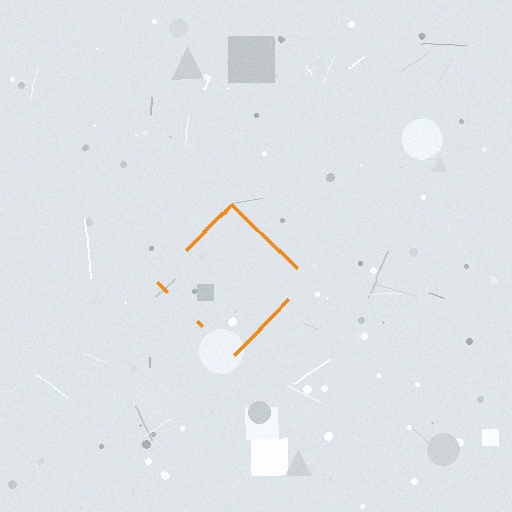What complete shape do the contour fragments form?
The contour fragments form a diamond.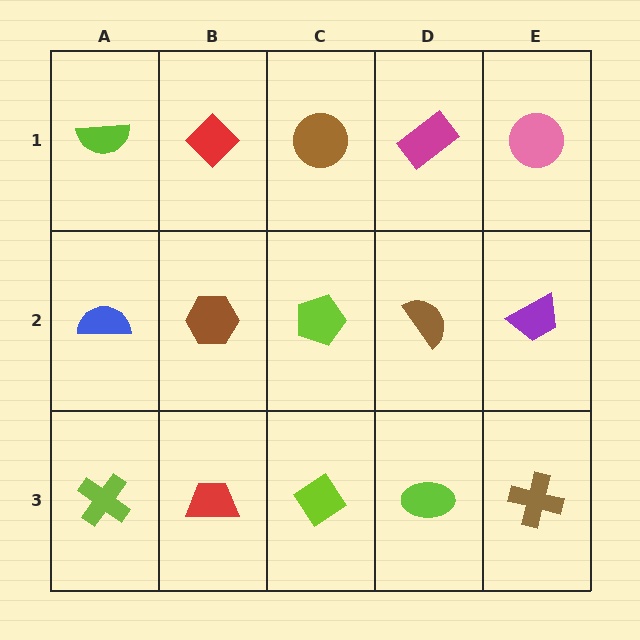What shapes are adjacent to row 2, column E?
A pink circle (row 1, column E), a brown cross (row 3, column E), a brown semicircle (row 2, column D).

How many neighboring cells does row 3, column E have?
2.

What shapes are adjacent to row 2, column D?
A magenta rectangle (row 1, column D), a lime ellipse (row 3, column D), a lime pentagon (row 2, column C), a purple trapezoid (row 2, column E).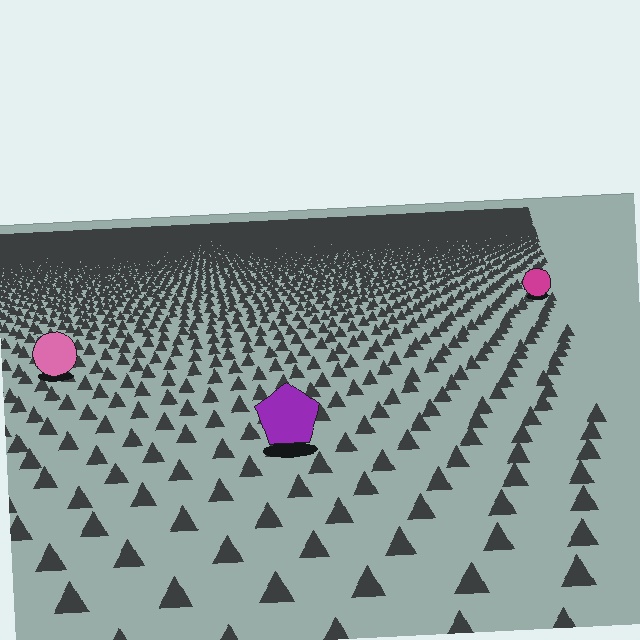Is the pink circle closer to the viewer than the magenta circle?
Yes. The pink circle is closer — you can tell from the texture gradient: the ground texture is coarser near it.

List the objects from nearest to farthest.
From nearest to farthest: the purple pentagon, the pink circle, the magenta circle.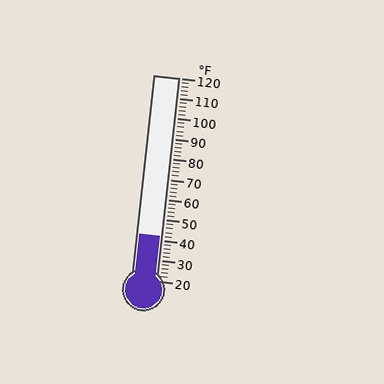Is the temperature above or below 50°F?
The temperature is below 50°F.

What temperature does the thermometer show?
The thermometer shows approximately 42°F.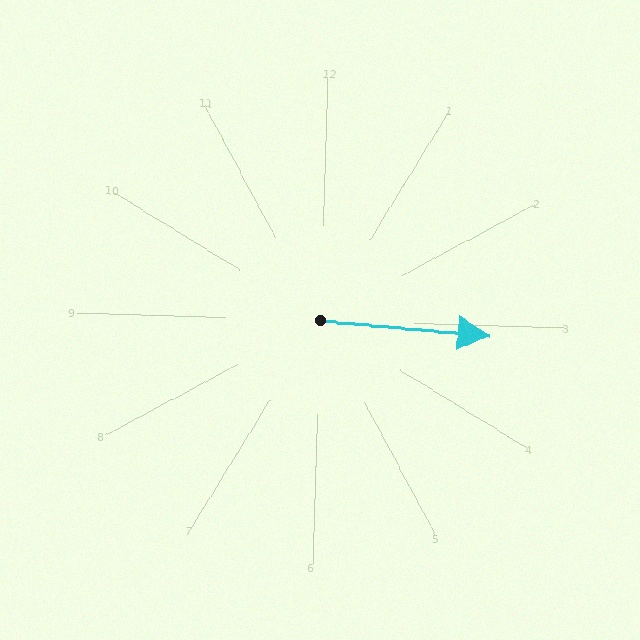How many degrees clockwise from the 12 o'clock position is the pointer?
Approximately 93 degrees.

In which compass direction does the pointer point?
East.